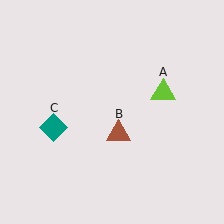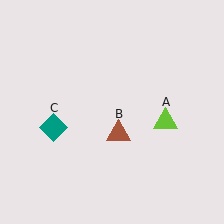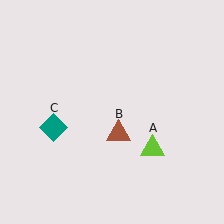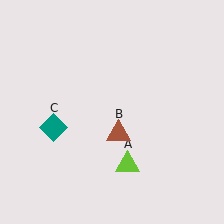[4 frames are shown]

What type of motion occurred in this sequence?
The lime triangle (object A) rotated clockwise around the center of the scene.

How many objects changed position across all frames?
1 object changed position: lime triangle (object A).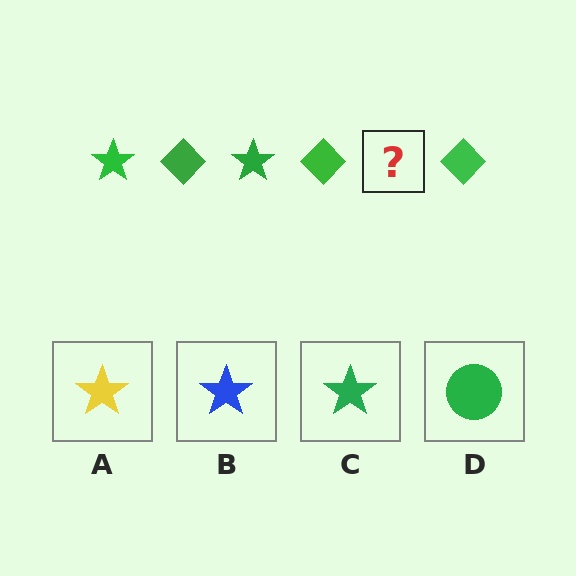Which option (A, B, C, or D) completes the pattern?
C.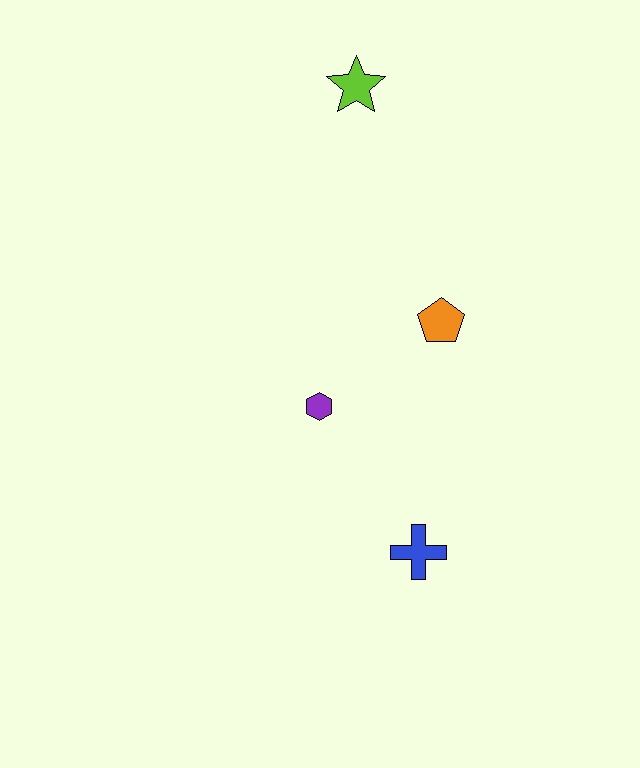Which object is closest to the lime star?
The orange pentagon is closest to the lime star.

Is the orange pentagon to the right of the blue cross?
Yes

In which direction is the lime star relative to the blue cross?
The lime star is above the blue cross.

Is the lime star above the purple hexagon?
Yes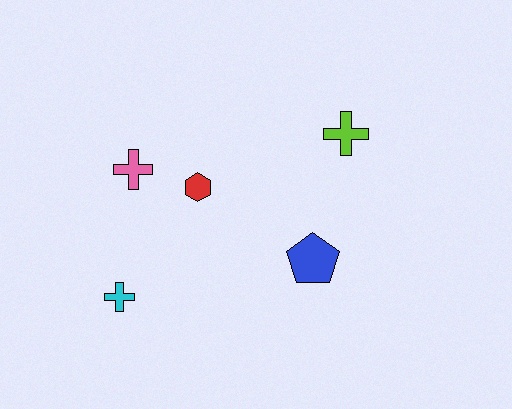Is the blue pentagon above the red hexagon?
No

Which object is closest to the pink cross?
The red hexagon is closest to the pink cross.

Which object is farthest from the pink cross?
The lime cross is farthest from the pink cross.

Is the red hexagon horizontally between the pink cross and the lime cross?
Yes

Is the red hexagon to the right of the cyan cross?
Yes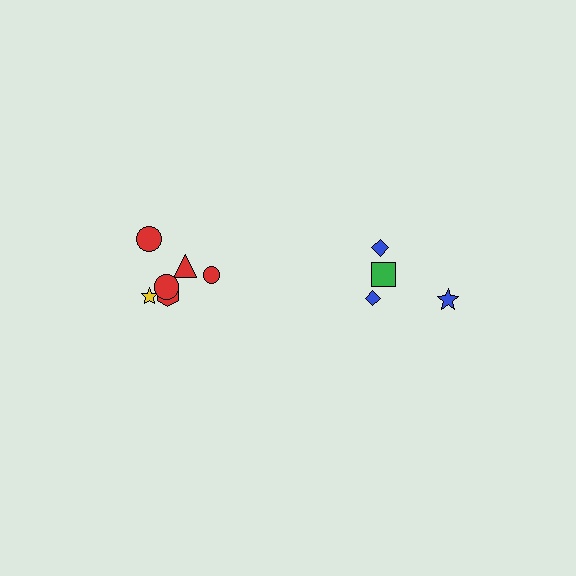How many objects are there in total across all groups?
There are 10 objects.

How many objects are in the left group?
There are 6 objects.